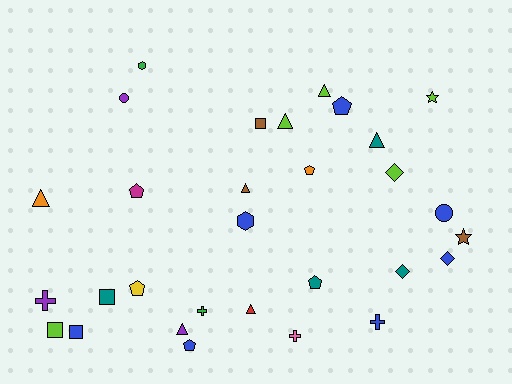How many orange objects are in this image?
There are 2 orange objects.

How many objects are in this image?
There are 30 objects.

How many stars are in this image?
There are 2 stars.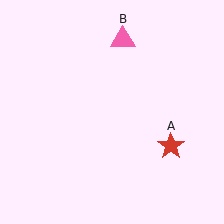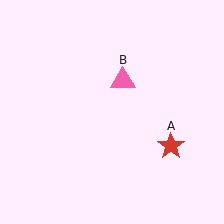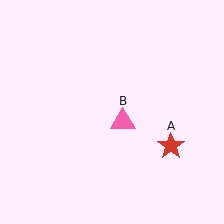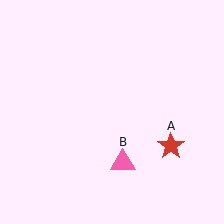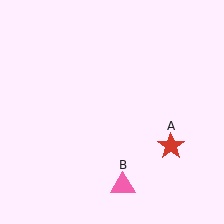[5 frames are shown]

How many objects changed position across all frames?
1 object changed position: pink triangle (object B).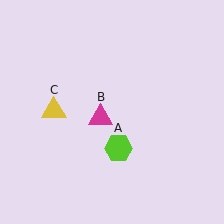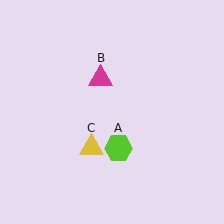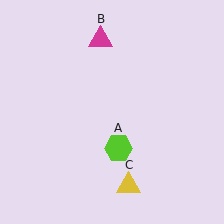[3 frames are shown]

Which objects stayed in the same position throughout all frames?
Lime hexagon (object A) remained stationary.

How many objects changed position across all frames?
2 objects changed position: magenta triangle (object B), yellow triangle (object C).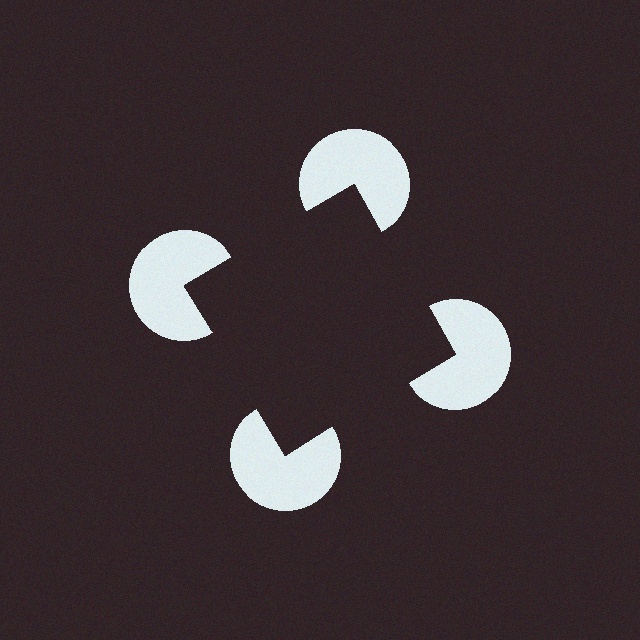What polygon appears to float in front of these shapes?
An illusory square — its edges are inferred from the aligned wedge cuts in the pac-man discs, not physically drawn.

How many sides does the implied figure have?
4 sides.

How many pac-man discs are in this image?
There are 4 — one at each vertex of the illusory square.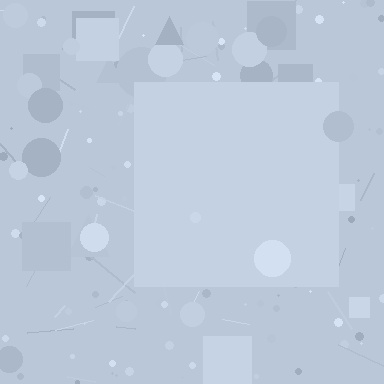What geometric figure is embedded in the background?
A square is embedded in the background.